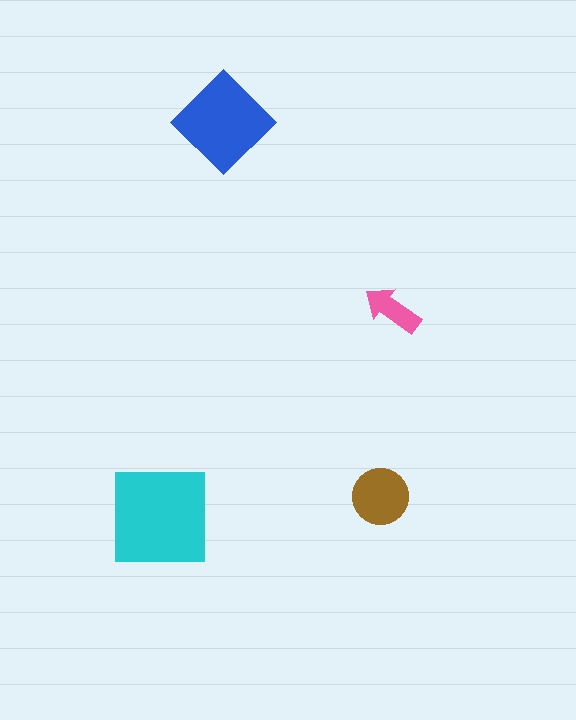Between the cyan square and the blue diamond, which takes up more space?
The cyan square.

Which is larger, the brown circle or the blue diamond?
The blue diamond.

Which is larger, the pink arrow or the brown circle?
The brown circle.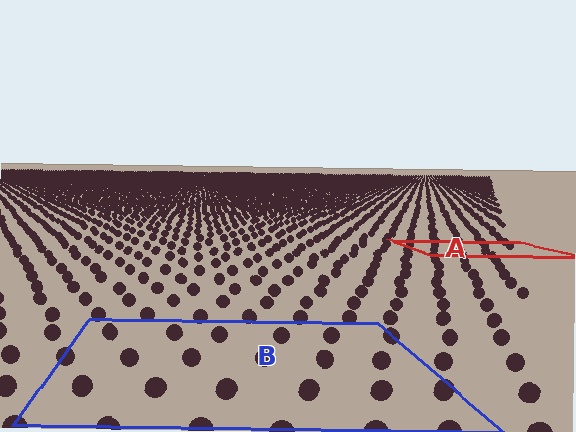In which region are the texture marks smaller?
The texture marks are smaller in region A, because it is farther away.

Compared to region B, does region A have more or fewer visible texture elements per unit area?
Region A has more texture elements per unit area — they are packed more densely because it is farther away.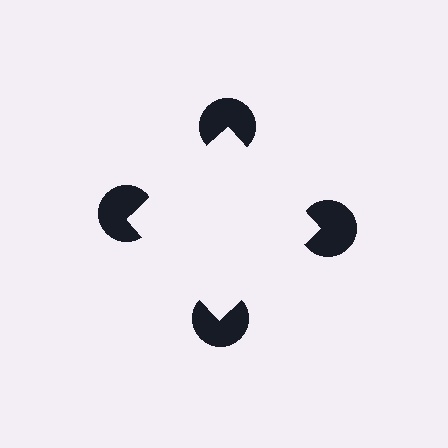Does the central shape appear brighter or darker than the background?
It typically appears slightly brighter than the background, even though no actual brightness change is drawn.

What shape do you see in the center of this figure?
An illusory square — its edges are inferred from the aligned wedge cuts in the pac-man discs, not physically drawn.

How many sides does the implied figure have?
4 sides.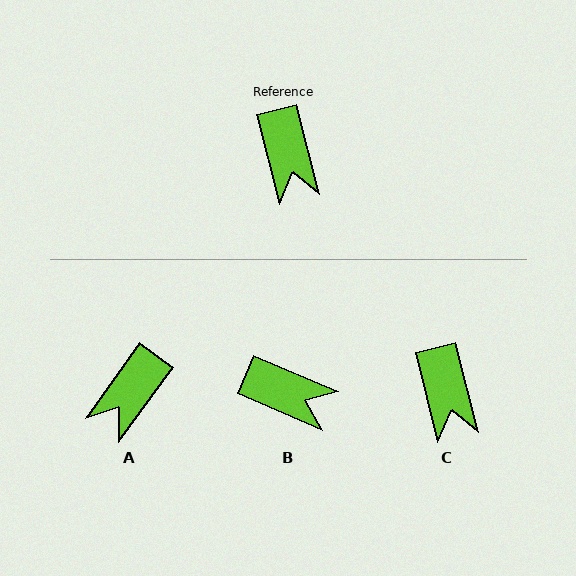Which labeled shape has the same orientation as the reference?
C.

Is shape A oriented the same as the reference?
No, it is off by about 50 degrees.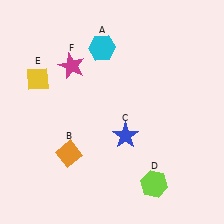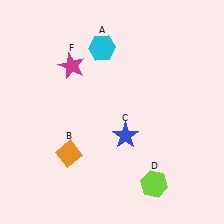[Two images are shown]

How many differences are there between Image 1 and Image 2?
There is 1 difference between the two images.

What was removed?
The yellow diamond (E) was removed in Image 2.